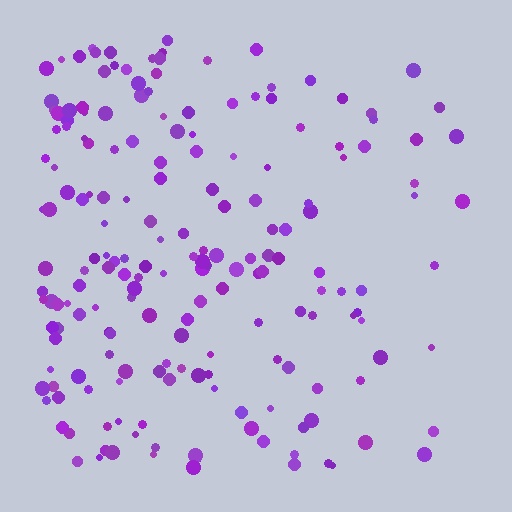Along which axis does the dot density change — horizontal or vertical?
Horizontal.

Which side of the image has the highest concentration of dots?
The left.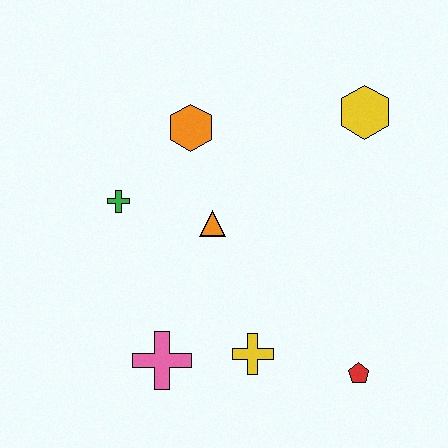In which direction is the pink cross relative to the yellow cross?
The pink cross is to the left of the yellow cross.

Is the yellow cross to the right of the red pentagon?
No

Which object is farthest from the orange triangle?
The red pentagon is farthest from the orange triangle.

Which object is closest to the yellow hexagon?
The orange hexagon is closest to the yellow hexagon.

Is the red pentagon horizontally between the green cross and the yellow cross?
No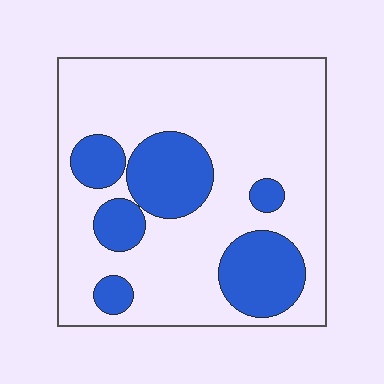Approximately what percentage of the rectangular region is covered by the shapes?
Approximately 25%.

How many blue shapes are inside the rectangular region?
6.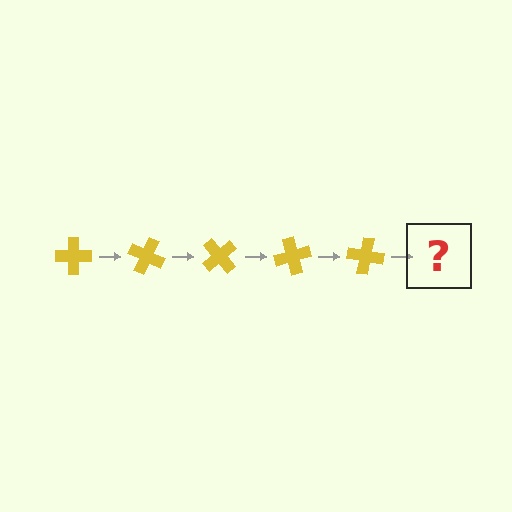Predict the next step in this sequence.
The next step is a yellow cross rotated 125 degrees.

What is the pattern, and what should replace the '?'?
The pattern is that the cross rotates 25 degrees each step. The '?' should be a yellow cross rotated 125 degrees.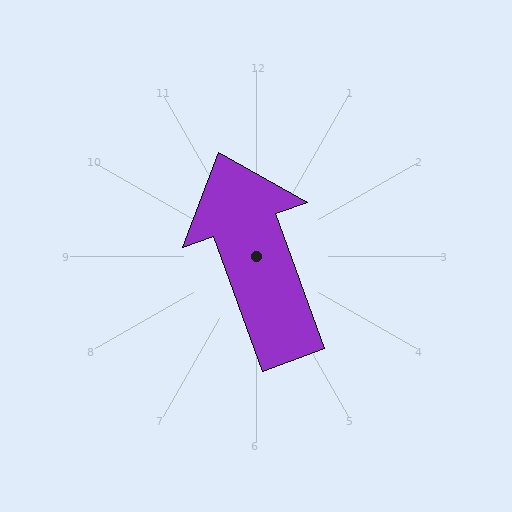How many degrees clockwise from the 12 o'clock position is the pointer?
Approximately 340 degrees.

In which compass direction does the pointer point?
North.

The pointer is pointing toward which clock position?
Roughly 11 o'clock.